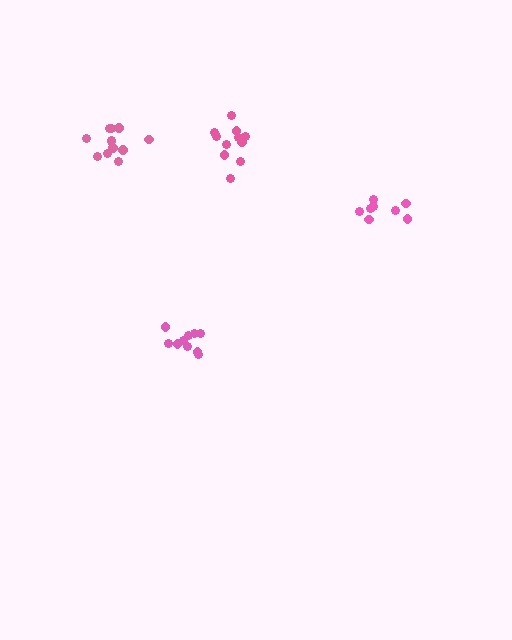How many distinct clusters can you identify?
There are 4 distinct clusters.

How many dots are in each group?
Group 1: 12 dots, Group 2: 11 dots, Group 3: 8 dots, Group 4: 10 dots (41 total).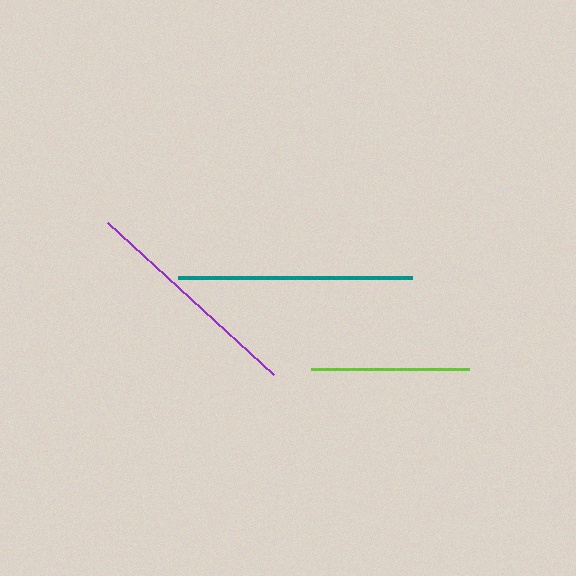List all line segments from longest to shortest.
From longest to shortest: teal, purple, lime.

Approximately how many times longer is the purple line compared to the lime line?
The purple line is approximately 1.4 times the length of the lime line.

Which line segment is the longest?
The teal line is the longest at approximately 235 pixels.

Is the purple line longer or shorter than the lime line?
The purple line is longer than the lime line.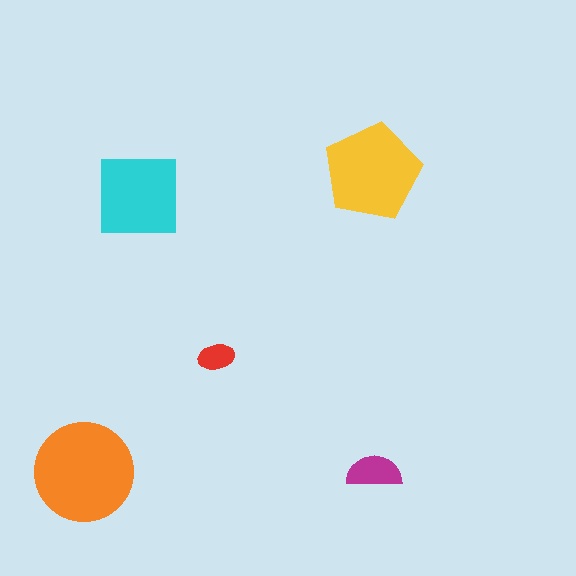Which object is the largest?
The orange circle.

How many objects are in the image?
There are 5 objects in the image.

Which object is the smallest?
The red ellipse.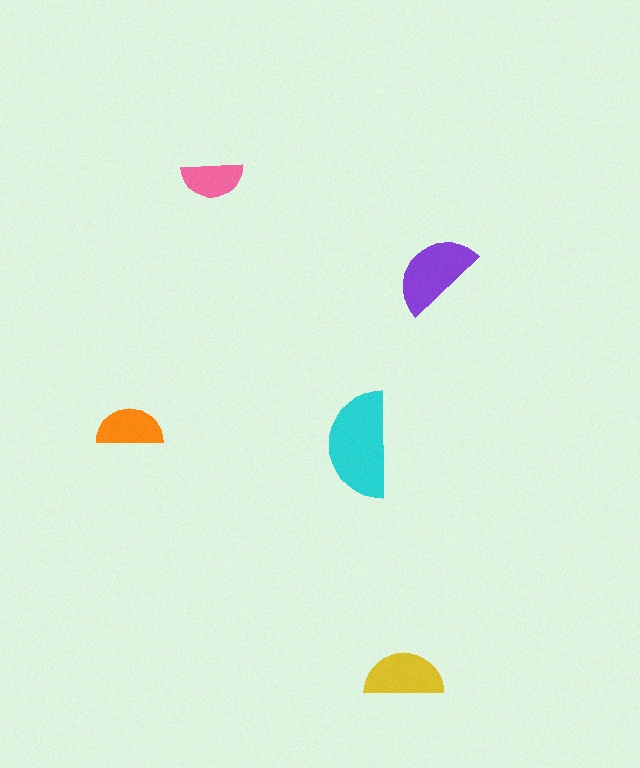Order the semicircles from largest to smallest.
the cyan one, the purple one, the yellow one, the orange one, the pink one.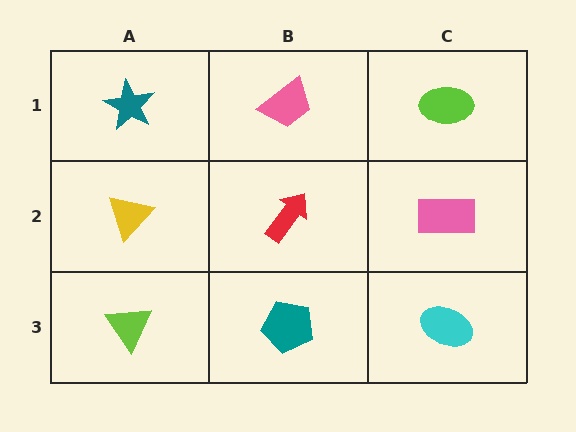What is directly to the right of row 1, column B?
A lime ellipse.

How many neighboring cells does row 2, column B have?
4.